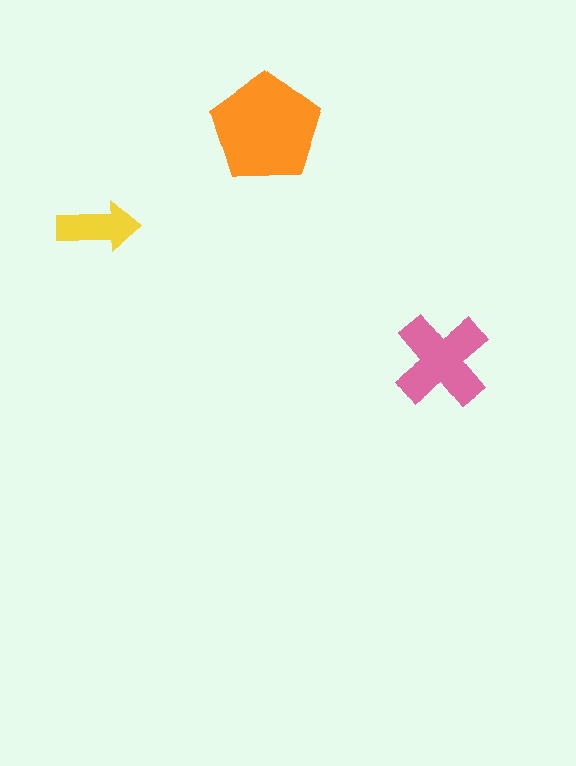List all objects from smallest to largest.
The yellow arrow, the pink cross, the orange pentagon.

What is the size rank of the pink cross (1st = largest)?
2nd.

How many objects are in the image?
There are 3 objects in the image.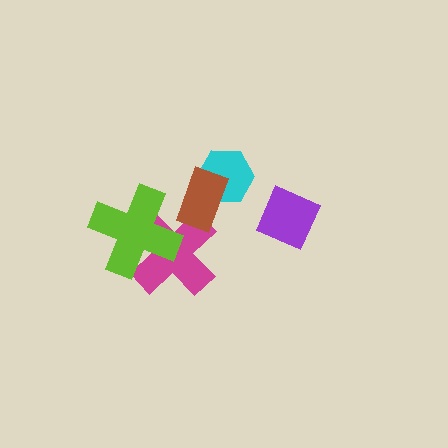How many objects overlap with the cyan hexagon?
1 object overlaps with the cyan hexagon.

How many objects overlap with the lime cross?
1 object overlaps with the lime cross.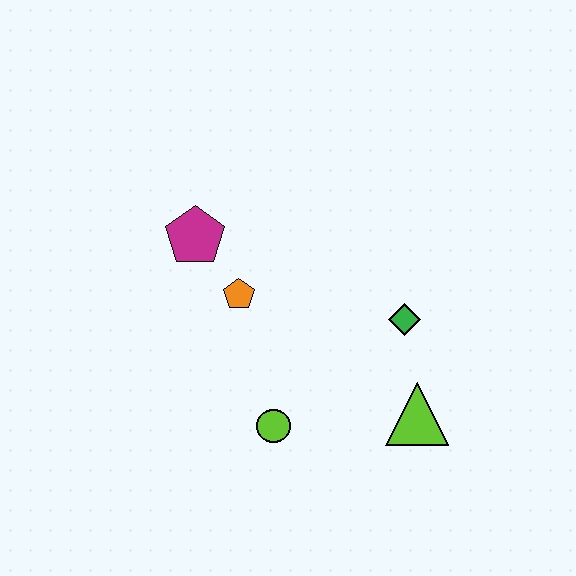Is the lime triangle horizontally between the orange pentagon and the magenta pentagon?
No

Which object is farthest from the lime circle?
The magenta pentagon is farthest from the lime circle.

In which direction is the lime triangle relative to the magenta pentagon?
The lime triangle is to the right of the magenta pentagon.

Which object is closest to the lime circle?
The orange pentagon is closest to the lime circle.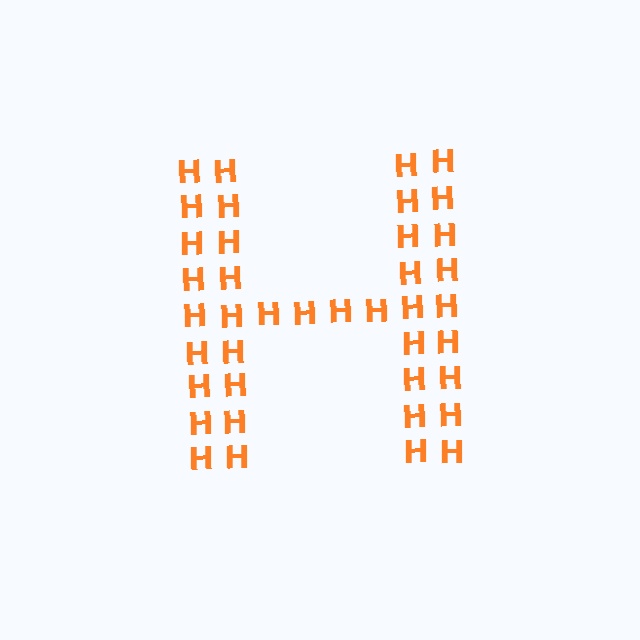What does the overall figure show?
The overall figure shows the letter H.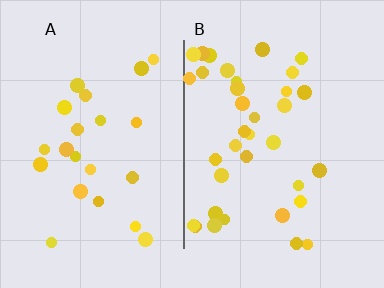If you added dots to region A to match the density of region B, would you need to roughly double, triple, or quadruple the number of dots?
Approximately double.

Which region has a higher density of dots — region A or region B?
B (the right).